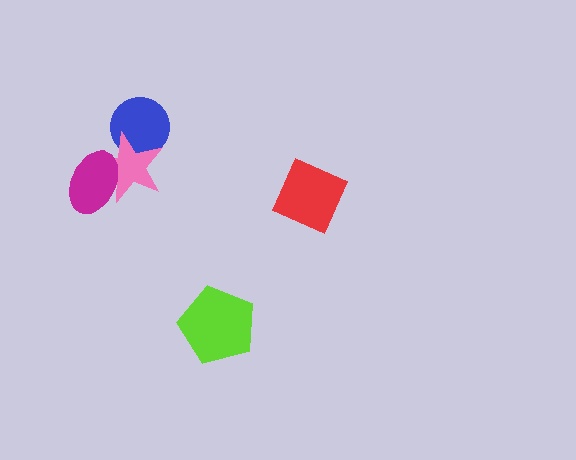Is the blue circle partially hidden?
Yes, it is partially covered by another shape.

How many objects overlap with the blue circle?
1 object overlaps with the blue circle.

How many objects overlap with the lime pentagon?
0 objects overlap with the lime pentagon.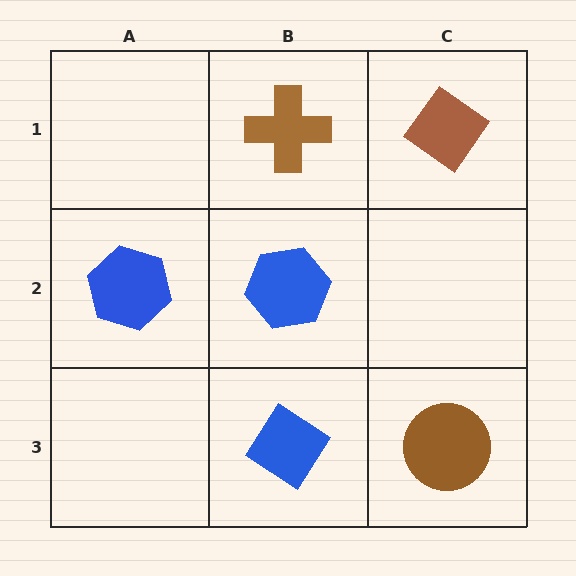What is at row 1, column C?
A brown diamond.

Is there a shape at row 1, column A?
No, that cell is empty.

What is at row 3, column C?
A brown circle.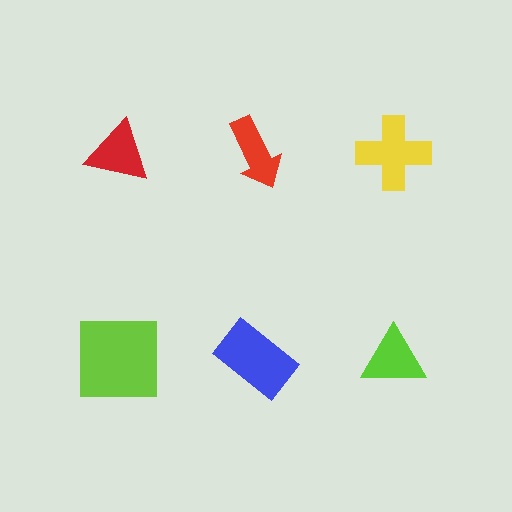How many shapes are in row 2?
3 shapes.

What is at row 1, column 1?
A red triangle.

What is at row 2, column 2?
A blue rectangle.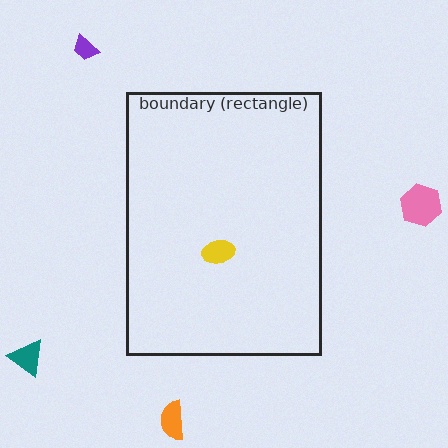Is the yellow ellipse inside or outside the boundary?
Inside.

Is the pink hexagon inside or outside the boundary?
Outside.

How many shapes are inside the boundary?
1 inside, 4 outside.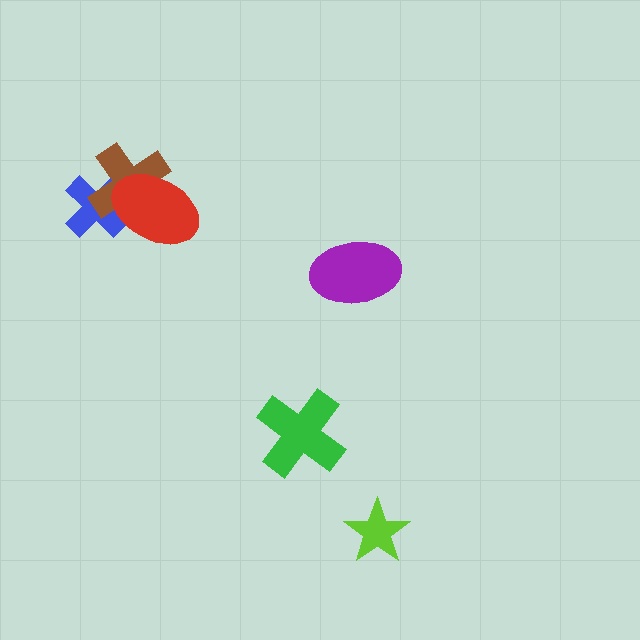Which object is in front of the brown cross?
The red ellipse is in front of the brown cross.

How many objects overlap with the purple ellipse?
0 objects overlap with the purple ellipse.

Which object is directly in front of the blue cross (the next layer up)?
The brown cross is directly in front of the blue cross.